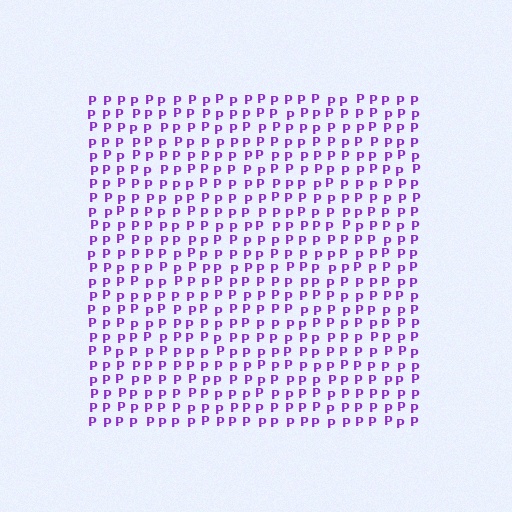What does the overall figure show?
The overall figure shows a square.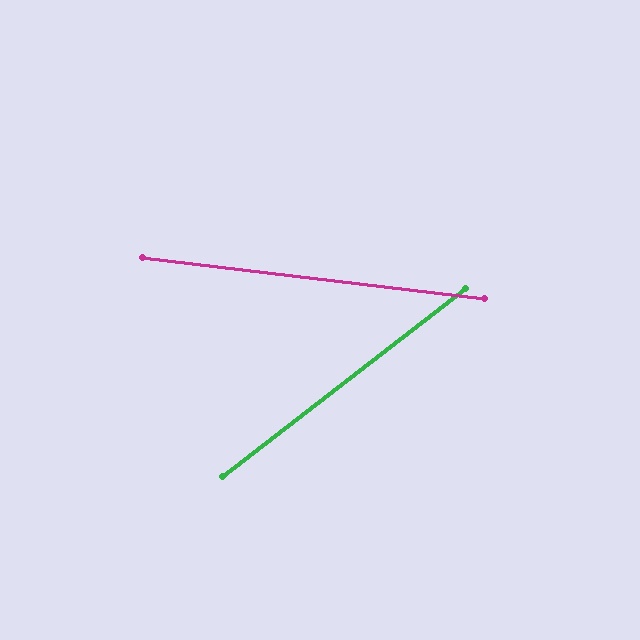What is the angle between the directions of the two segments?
Approximately 45 degrees.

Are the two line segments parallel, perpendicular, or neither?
Neither parallel nor perpendicular — they differ by about 45°.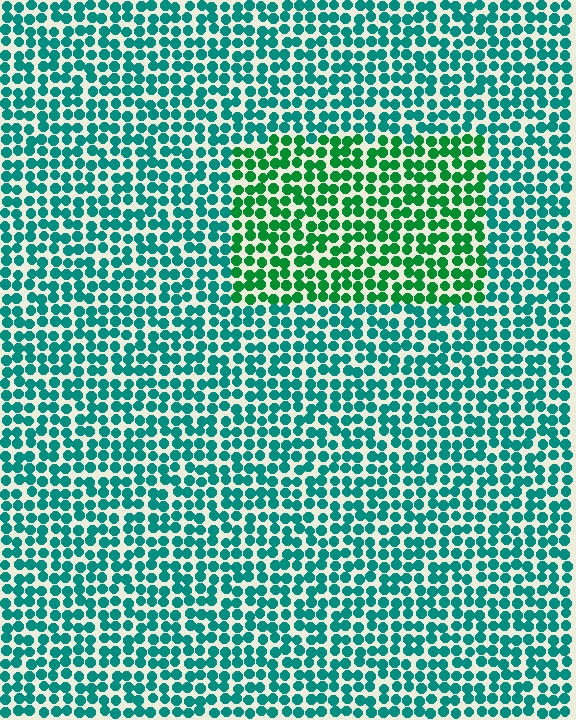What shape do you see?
I see a rectangle.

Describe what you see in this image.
The image is filled with small teal elements in a uniform arrangement. A rectangle-shaped region is visible where the elements are tinted to a slightly different hue, forming a subtle color boundary.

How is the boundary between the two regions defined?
The boundary is defined purely by a slight shift in hue (about 34 degrees). Spacing, size, and orientation are identical on both sides.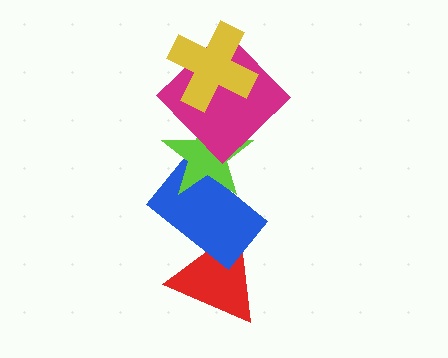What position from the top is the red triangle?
The red triangle is 5th from the top.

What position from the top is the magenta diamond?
The magenta diamond is 2nd from the top.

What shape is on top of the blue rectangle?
The lime star is on top of the blue rectangle.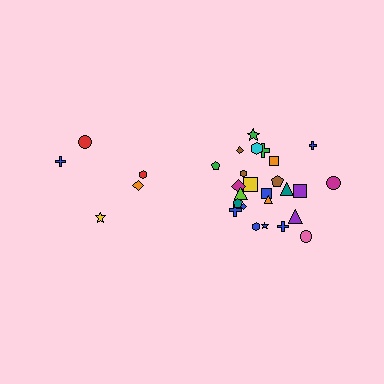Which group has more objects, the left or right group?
The right group.